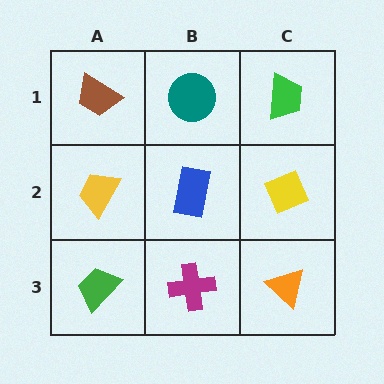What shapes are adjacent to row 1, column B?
A blue rectangle (row 2, column B), a brown trapezoid (row 1, column A), a green trapezoid (row 1, column C).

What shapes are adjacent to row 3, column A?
A yellow trapezoid (row 2, column A), a magenta cross (row 3, column B).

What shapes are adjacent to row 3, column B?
A blue rectangle (row 2, column B), a green trapezoid (row 3, column A), an orange triangle (row 3, column C).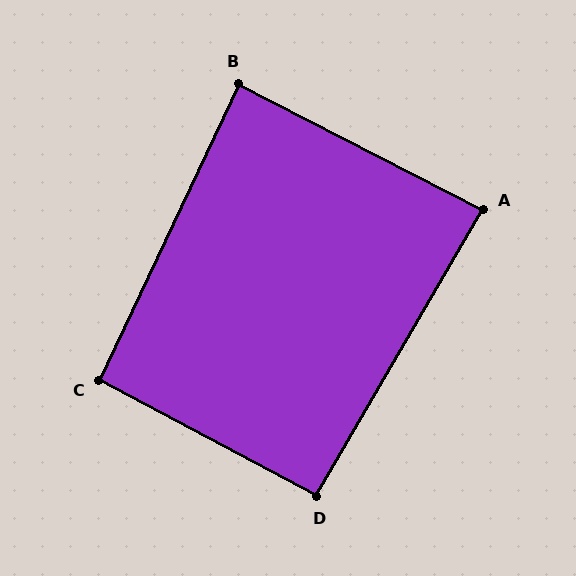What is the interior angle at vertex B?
Approximately 88 degrees (approximately right).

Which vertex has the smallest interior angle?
A, at approximately 87 degrees.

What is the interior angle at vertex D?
Approximately 92 degrees (approximately right).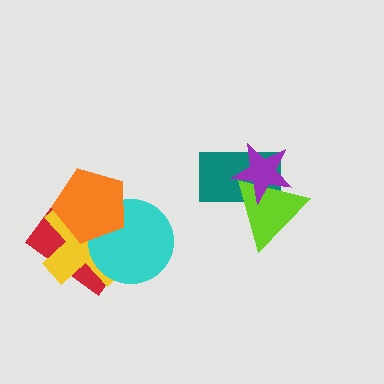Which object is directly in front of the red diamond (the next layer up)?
The yellow cross is directly in front of the red diamond.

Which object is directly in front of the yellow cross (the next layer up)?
The cyan circle is directly in front of the yellow cross.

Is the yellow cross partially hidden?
Yes, it is partially covered by another shape.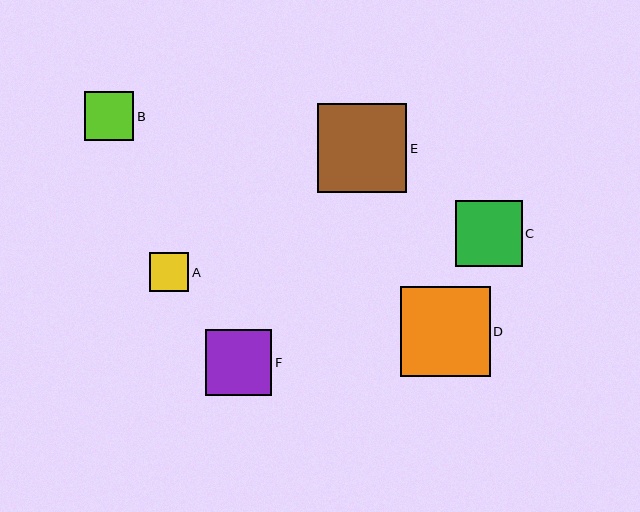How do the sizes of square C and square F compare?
Square C and square F are approximately the same size.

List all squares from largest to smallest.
From largest to smallest: D, E, C, F, B, A.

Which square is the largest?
Square D is the largest with a size of approximately 89 pixels.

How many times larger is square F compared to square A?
Square F is approximately 1.7 times the size of square A.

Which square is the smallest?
Square A is the smallest with a size of approximately 39 pixels.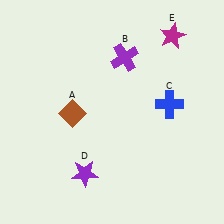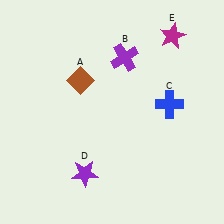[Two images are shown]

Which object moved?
The brown diamond (A) moved up.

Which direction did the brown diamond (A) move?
The brown diamond (A) moved up.